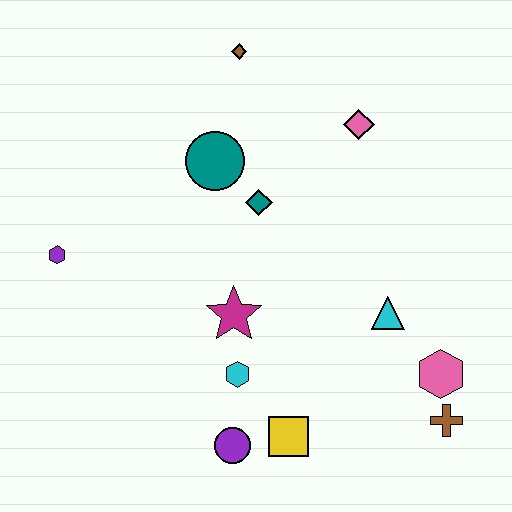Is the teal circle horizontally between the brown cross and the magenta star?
No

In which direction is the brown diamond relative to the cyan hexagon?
The brown diamond is above the cyan hexagon.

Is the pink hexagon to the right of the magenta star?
Yes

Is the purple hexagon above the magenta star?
Yes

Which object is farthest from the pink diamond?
The purple circle is farthest from the pink diamond.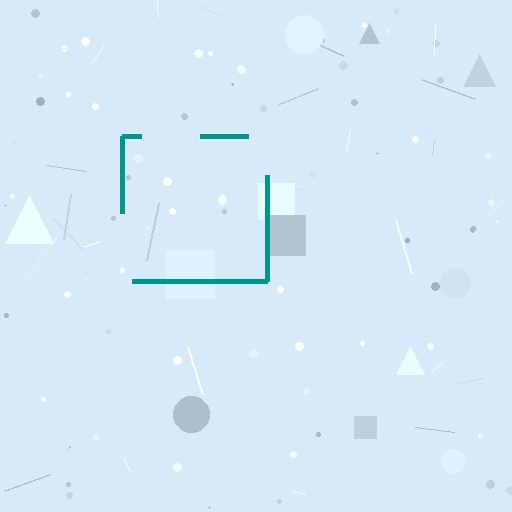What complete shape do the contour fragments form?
The contour fragments form a square.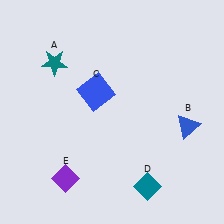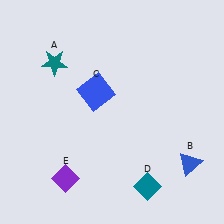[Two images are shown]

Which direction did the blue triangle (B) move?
The blue triangle (B) moved down.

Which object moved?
The blue triangle (B) moved down.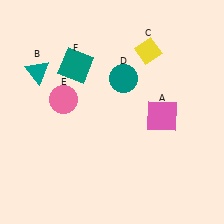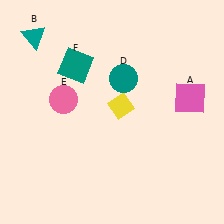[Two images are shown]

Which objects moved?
The objects that moved are: the pink square (A), the teal triangle (B), the yellow diamond (C).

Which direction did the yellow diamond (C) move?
The yellow diamond (C) moved down.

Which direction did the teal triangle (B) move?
The teal triangle (B) moved up.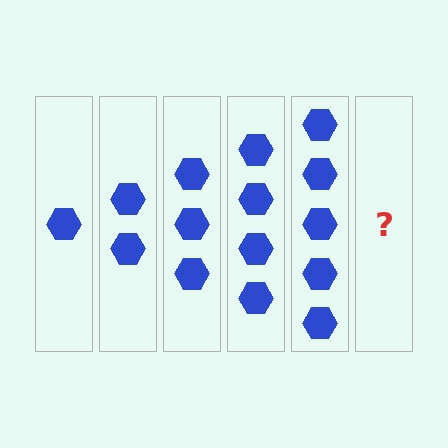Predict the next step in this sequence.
The next step is 6 hexagons.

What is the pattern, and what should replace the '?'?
The pattern is that each step adds one more hexagon. The '?' should be 6 hexagons.